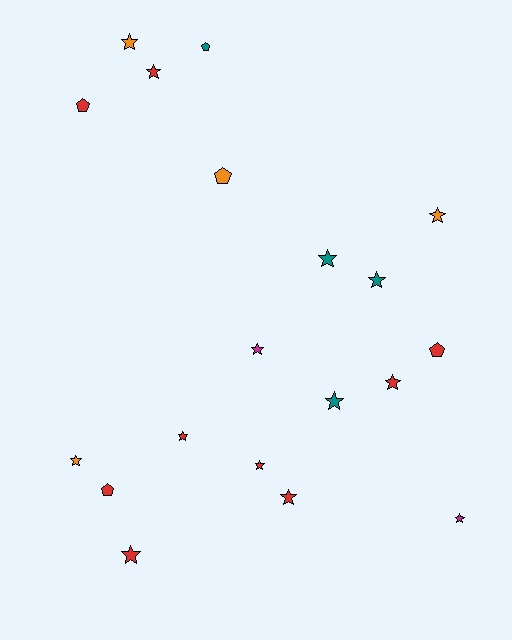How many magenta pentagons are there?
There are no magenta pentagons.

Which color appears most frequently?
Red, with 9 objects.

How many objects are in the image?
There are 19 objects.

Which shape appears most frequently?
Star, with 14 objects.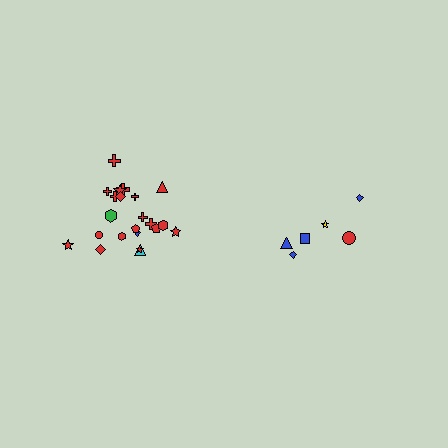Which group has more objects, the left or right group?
The left group.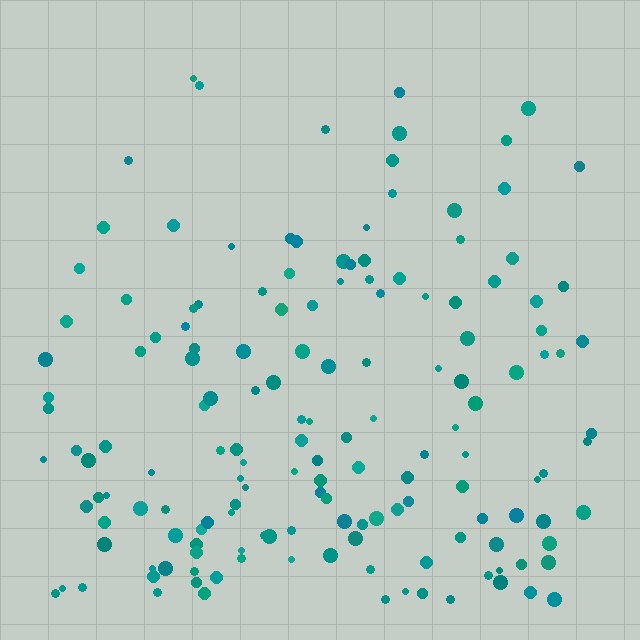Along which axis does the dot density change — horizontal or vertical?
Vertical.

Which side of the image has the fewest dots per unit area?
The top.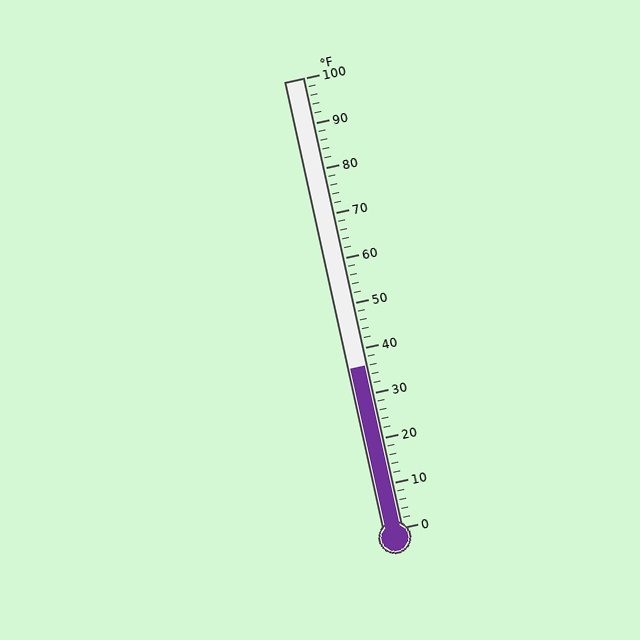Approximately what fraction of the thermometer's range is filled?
The thermometer is filled to approximately 35% of its range.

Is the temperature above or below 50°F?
The temperature is below 50°F.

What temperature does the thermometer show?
The thermometer shows approximately 36°F.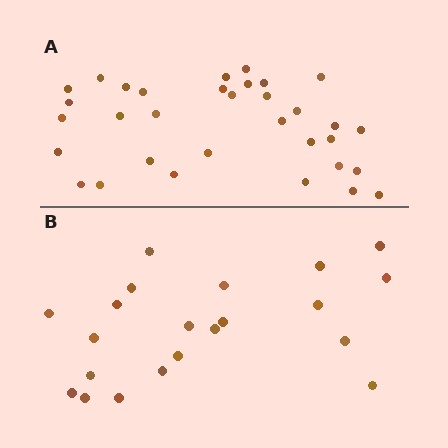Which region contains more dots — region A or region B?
Region A (the top region) has more dots.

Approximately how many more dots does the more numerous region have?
Region A has roughly 12 or so more dots than region B.